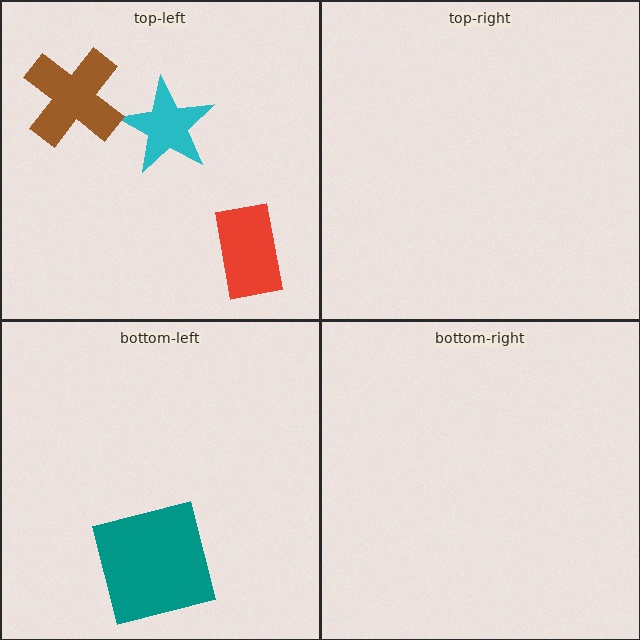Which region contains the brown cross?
The top-left region.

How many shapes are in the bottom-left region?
1.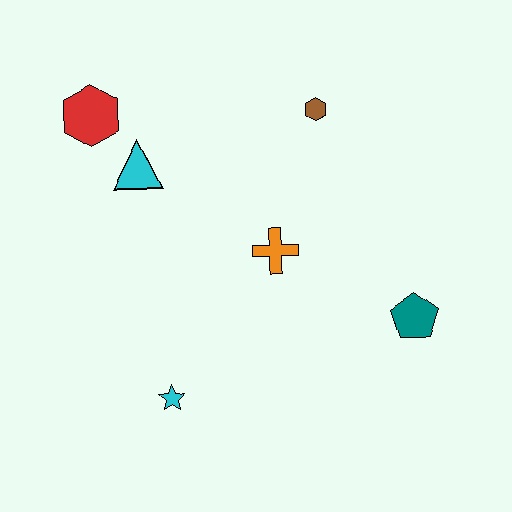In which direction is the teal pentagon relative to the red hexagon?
The teal pentagon is to the right of the red hexagon.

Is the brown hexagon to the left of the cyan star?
No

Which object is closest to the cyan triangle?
The red hexagon is closest to the cyan triangle.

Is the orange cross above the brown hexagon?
No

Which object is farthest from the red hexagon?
The teal pentagon is farthest from the red hexagon.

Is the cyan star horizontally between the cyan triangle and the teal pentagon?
Yes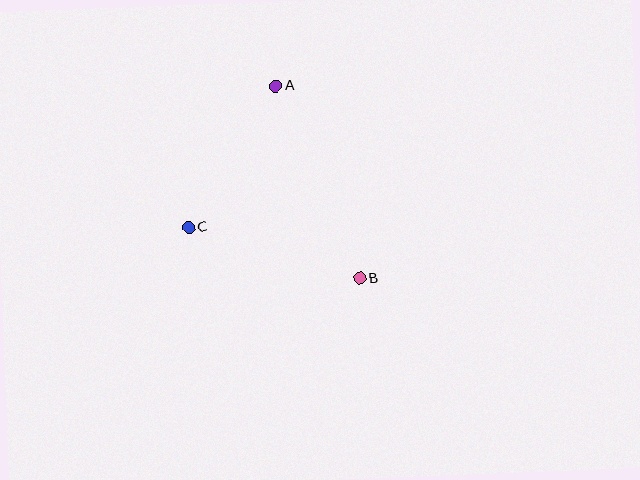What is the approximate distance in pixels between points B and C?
The distance between B and C is approximately 179 pixels.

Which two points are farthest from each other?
Points A and B are farthest from each other.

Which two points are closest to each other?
Points A and C are closest to each other.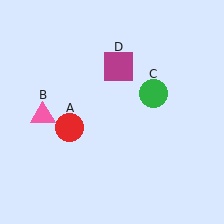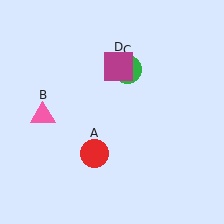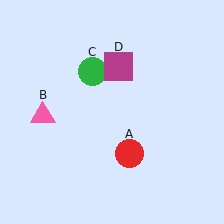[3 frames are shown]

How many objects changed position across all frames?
2 objects changed position: red circle (object A), green circle (object C).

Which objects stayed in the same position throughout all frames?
Pink triangle (object B) and magenta square (object D) remained stationary.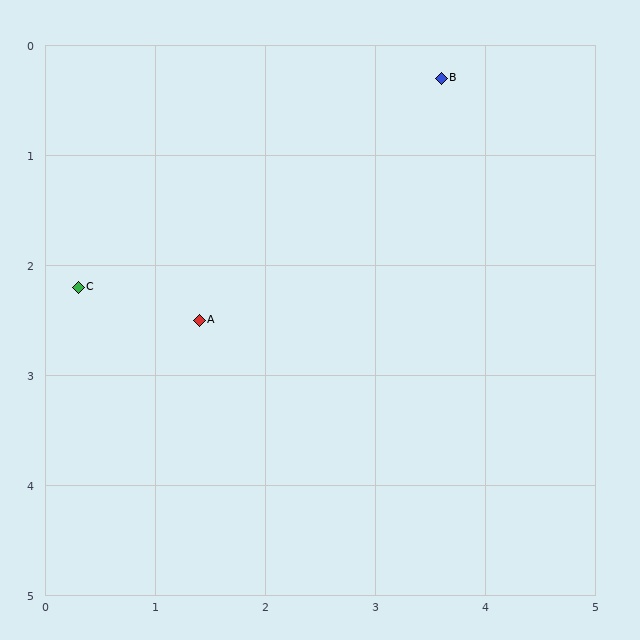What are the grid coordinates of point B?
Point B is at approximately (3.6, 0.3).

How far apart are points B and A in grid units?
Points B and A are about 3.1 grid units apart.